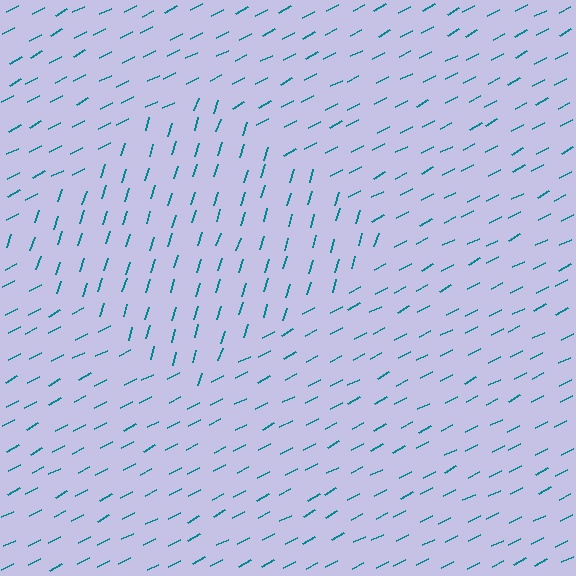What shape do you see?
I see a diamond.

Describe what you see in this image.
The image is filled with small teal line segments. A diamond region in the image has lines oriented differently from the surrounding lines, creating a visible texture boundary.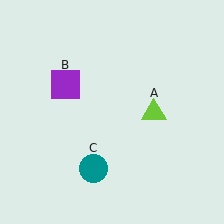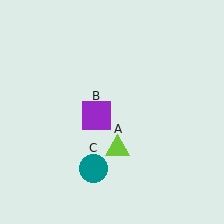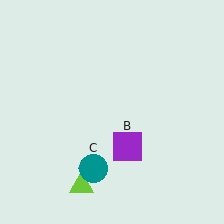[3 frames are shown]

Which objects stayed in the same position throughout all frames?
Teal circle (object C) remained stationary.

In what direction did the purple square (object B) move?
The purple square (object B) moved down and to the right.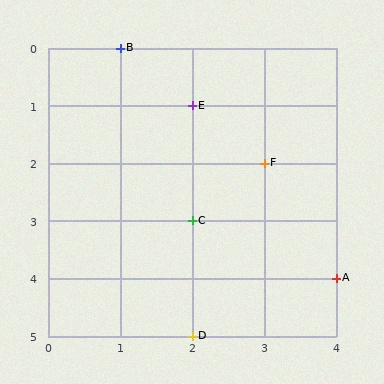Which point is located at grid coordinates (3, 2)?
Point F is at (3, 2).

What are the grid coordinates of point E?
Point E is at grid coordinates (2, 1).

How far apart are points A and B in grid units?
Points A and B are 3 columns and 4 rows apart (about 5.0 grid units diagonally).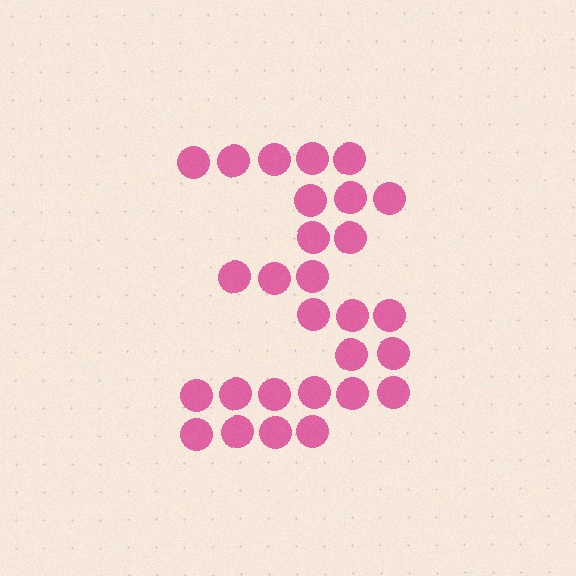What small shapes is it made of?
It is made of small circles.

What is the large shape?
The large shape is the digit 3.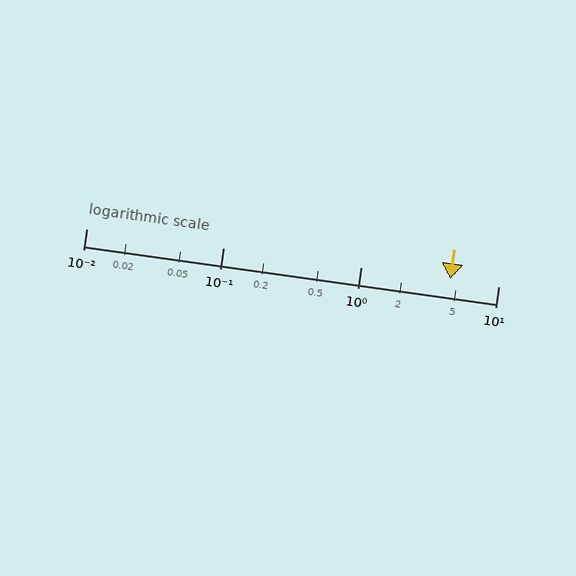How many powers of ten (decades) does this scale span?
The scale spans 3 decades, from 0.01 to 10.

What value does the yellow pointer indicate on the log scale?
The pointer indicates approximately 4.5.